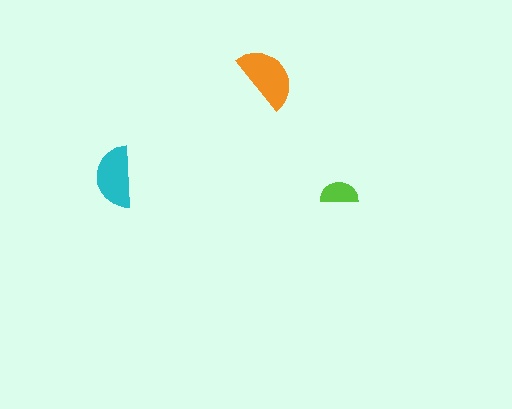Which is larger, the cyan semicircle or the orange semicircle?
The orange one.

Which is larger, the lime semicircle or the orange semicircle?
The orange one.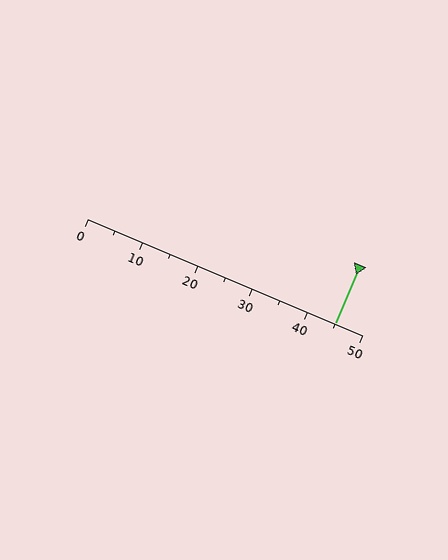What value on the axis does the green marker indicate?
The marker indicates approximately 45.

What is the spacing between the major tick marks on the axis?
The major ticks are spaced 10 apart.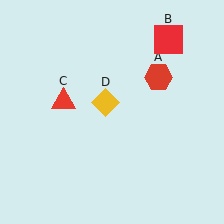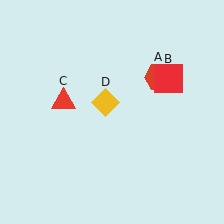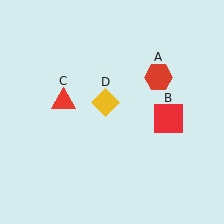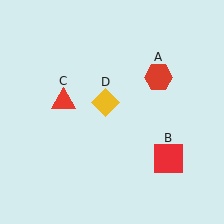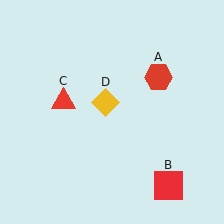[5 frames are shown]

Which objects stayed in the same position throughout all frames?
Red hexagon (object A) and red triangle (object C) and yellow diamond (object D) remained stationary.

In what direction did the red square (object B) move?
The red square (object B) moved down.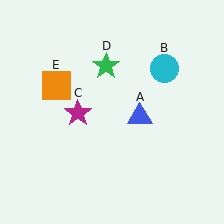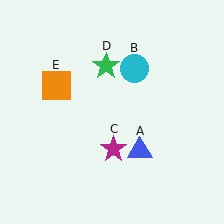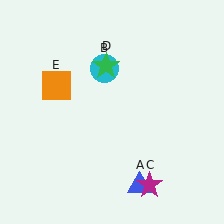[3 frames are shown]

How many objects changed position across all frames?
3 objects changed position: blue triangle (object A), cyan circle (object B), magenta star (object C).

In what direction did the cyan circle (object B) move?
The cyan circle (object B) moved left.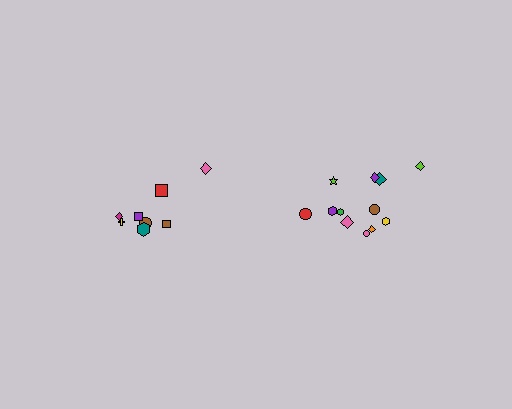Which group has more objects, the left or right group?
The right group.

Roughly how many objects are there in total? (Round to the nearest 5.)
Roughly 20 objects in total.